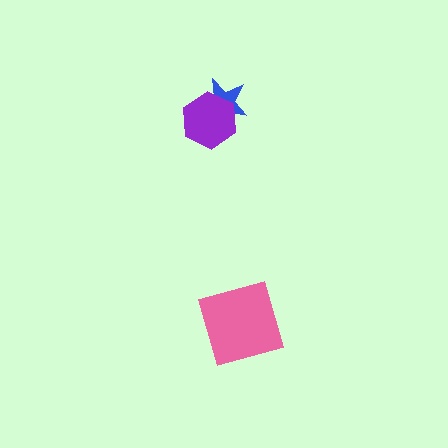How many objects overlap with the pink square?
0 objects overlap with the pink square.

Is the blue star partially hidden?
Yes, it is partially covered by another shape.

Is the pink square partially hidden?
No, no other shape covers it.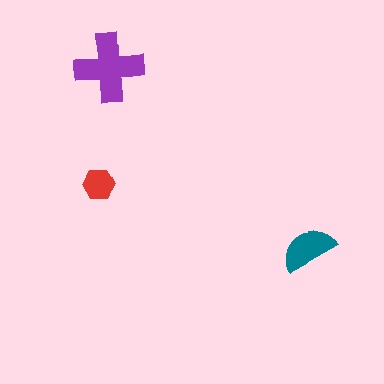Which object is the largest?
The purple cross.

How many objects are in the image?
There are 3 objects in the image.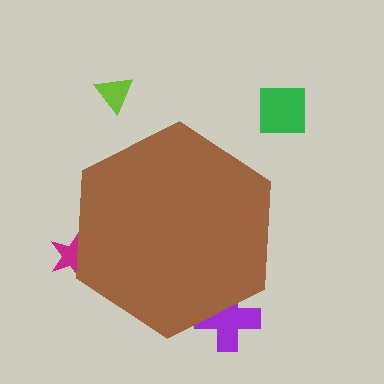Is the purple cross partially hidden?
Yes, the purple cross is partially hidden behind the brown hexagon.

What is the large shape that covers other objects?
A brown hexagon.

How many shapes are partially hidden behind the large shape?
2 shapes are partially hidden.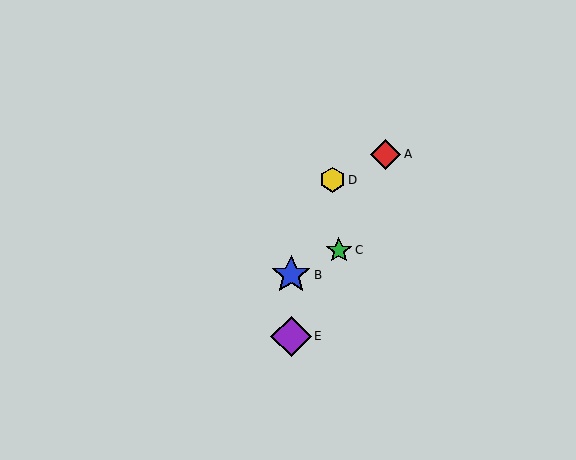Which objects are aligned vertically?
Objects B, E are aligned vertically.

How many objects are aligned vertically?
2 objects (B, E) are aligned vertically.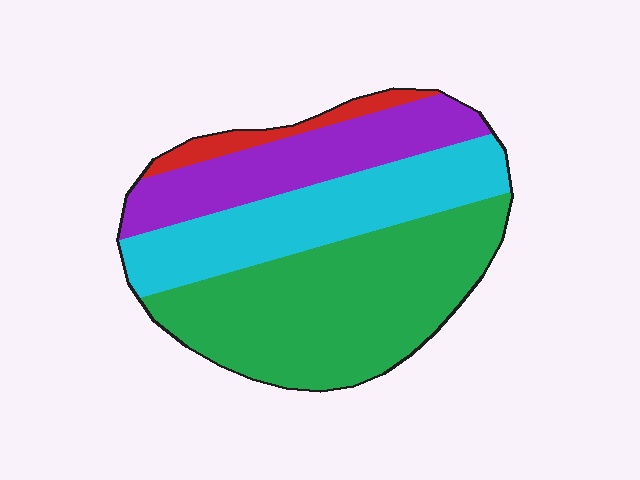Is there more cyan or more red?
Cyan.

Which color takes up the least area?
Red, at roughly 5%.